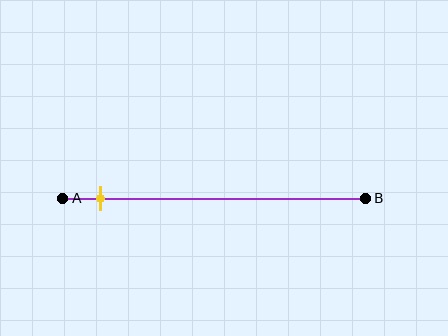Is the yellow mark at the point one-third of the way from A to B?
No, the mark is at about 10% from A, not at the 33% one-third point.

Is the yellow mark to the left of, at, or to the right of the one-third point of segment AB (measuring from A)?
The yellow mark is to the left of the one-third point of segment AB.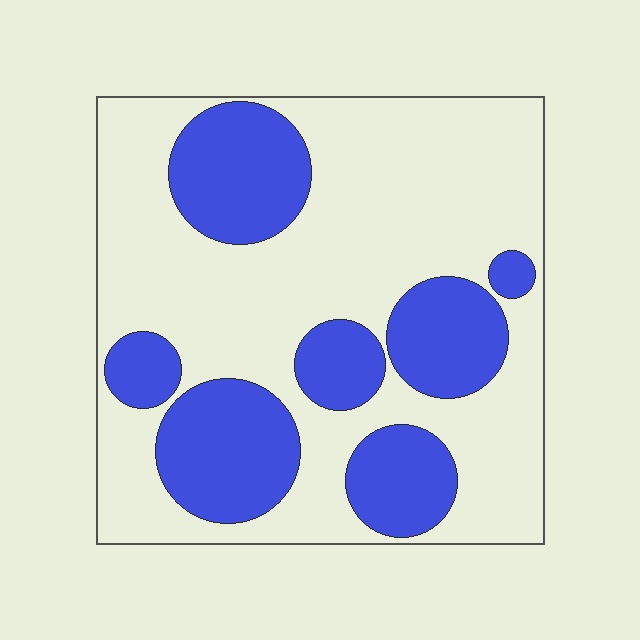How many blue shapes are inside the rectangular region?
7.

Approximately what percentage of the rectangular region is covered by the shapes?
Approximately 35%.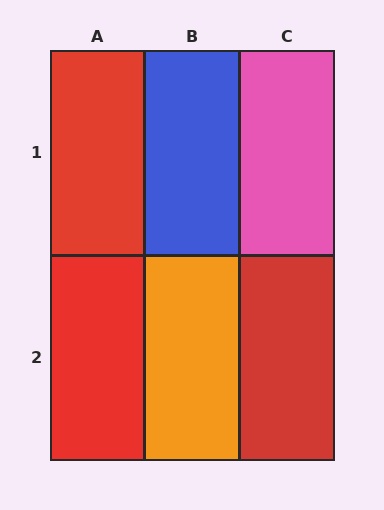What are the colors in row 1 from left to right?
Red, blue, pink.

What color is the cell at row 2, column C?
Red.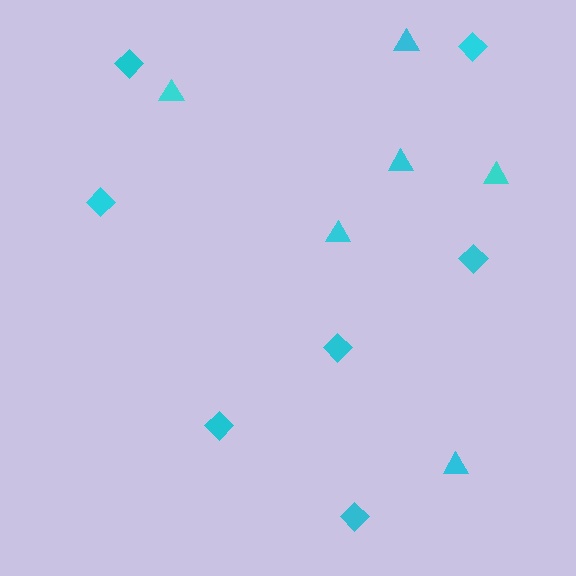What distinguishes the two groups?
There are 2 groups: one group of triangles (6) and one group of diamonds (7).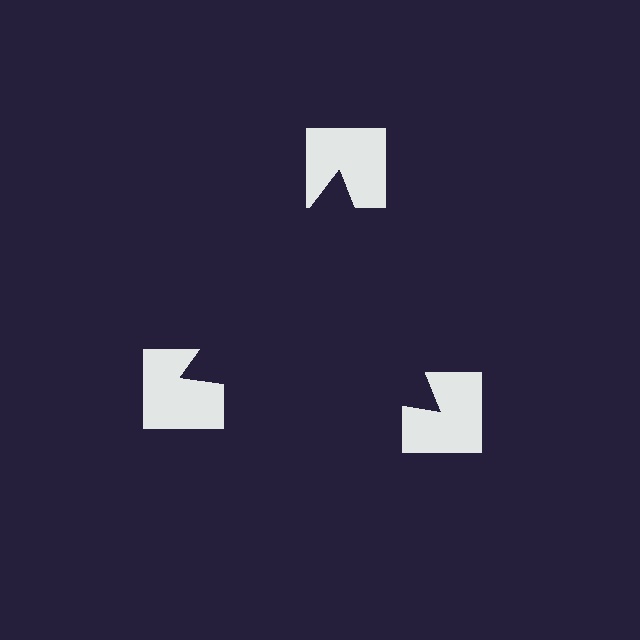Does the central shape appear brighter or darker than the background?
It typically appears slightly darker than the background, even though no actual brightness change is drawn.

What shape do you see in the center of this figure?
An illusory triangle — its edges are inferred from the aligned wedge cuts in the notched squares, not physically drawn.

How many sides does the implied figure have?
3 sides.